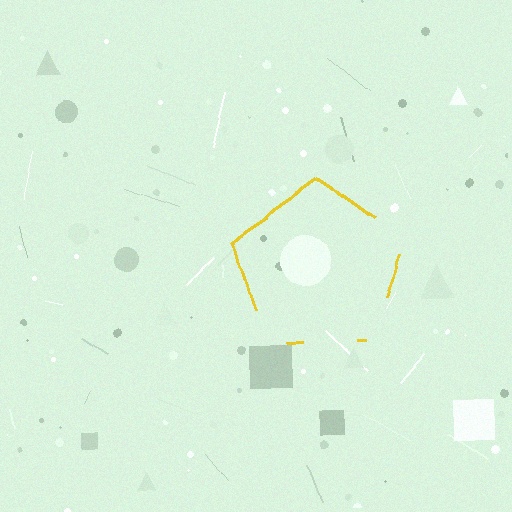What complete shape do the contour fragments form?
The contour fragments form a pentagon.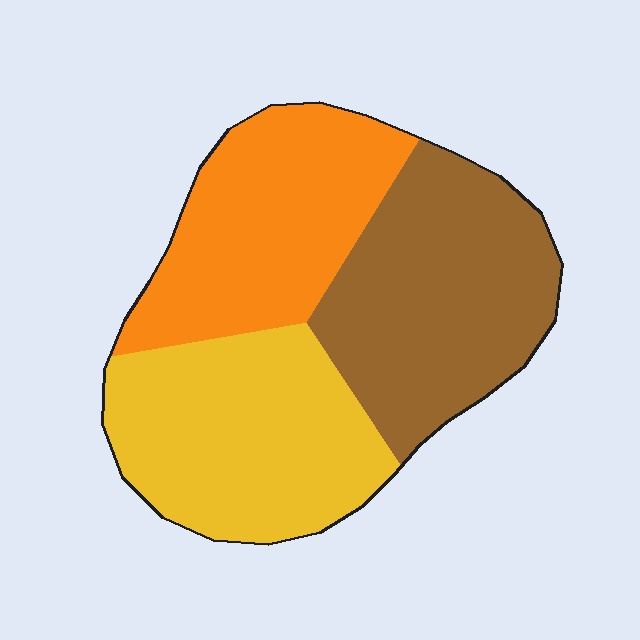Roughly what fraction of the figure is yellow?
Yellow covers 34% of the figure.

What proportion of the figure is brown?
Brown takes up about one third (1/3) of the figure.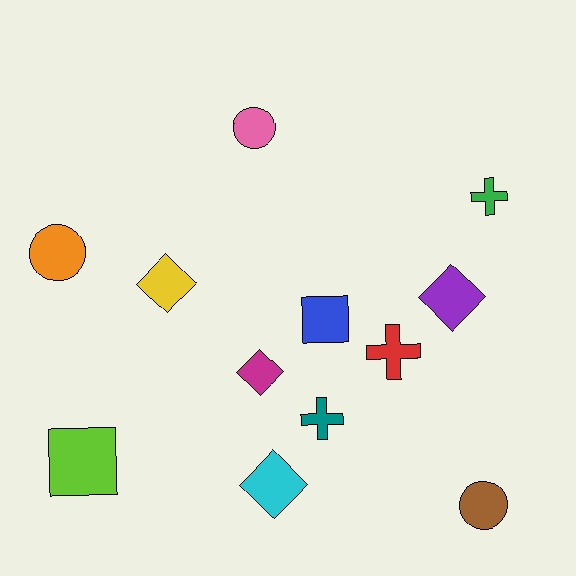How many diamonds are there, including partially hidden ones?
There are 4 diamonds.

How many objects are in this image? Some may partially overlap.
There are 12 objects.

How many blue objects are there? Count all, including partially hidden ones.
There is 1 blue object.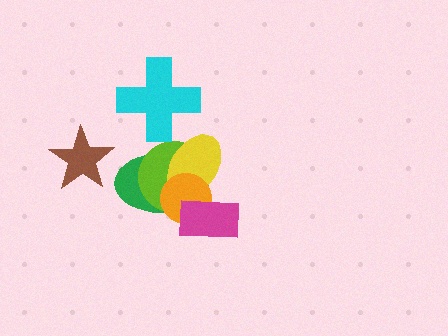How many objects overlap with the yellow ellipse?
4 objects overlap with the yellow ellipse.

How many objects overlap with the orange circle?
4 objects overlap with the orange circle.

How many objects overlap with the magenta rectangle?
4 objects overlap with the magenta rectangle.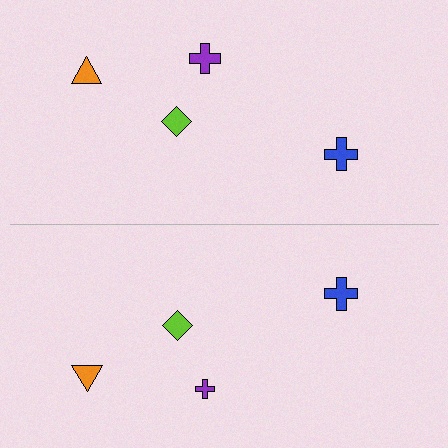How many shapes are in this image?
There are 8 shapes in this image.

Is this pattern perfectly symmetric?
No, the pattern is not perfectly symmetric. The purple cross on the bottom side has a different size than its mirror counterpart.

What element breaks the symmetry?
The purple cross on the bottom side has a different size than its mirror counterpart.